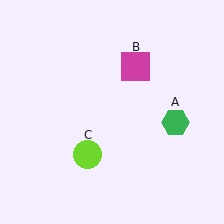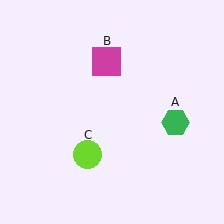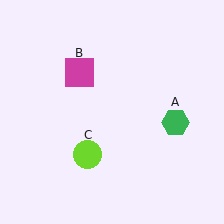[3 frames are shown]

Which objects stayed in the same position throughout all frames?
Green hexagon (object A) and lime circle (object C) remained stationary.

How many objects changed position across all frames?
1 object changed position: magenta square (object B).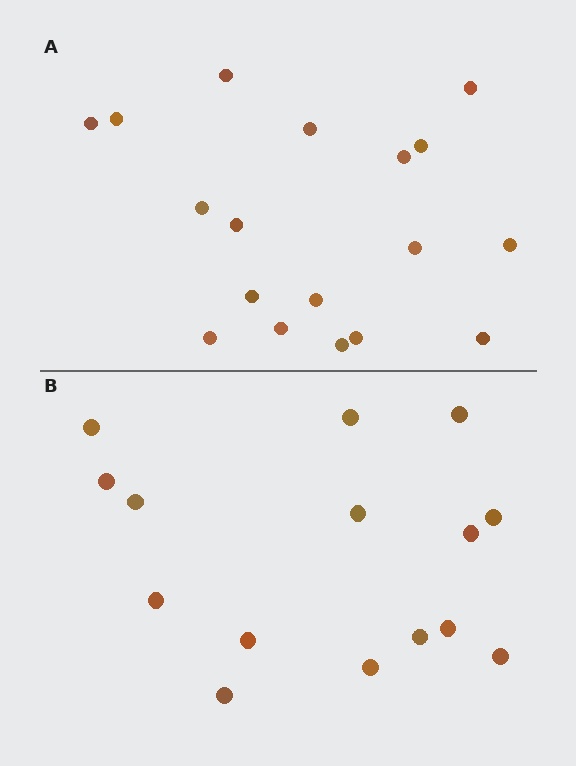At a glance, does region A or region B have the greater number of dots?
Region A (the top region) has more dots.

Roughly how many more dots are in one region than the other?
Region A has just a few more — roughly 2 or 3 more dots than region B.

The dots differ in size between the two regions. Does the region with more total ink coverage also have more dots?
No. Region B has more total ink coverage because its dots are larger, but region A actually contains more individual dots. Total area can be misleading — the number of items is what matters here.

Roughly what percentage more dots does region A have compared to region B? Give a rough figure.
About 20% more.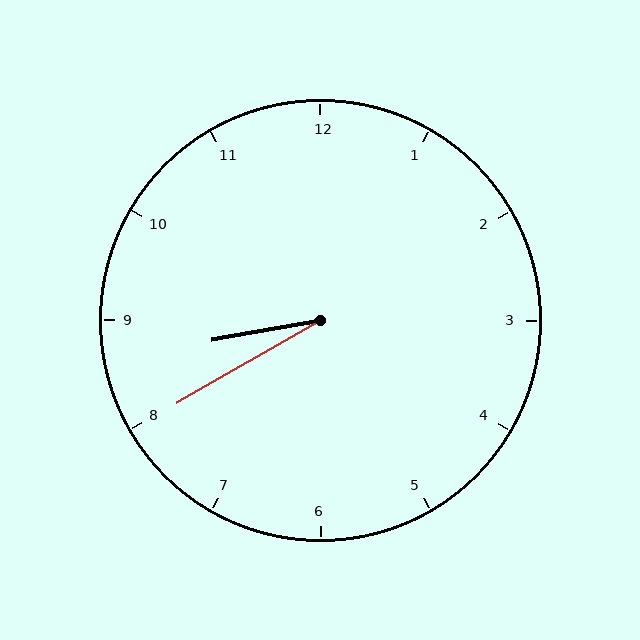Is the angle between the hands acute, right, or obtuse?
It is acute.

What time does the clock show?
8:40.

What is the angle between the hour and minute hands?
Approximately 20 degrees.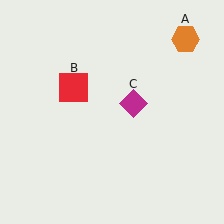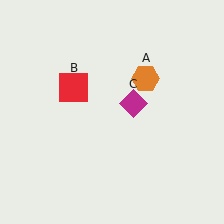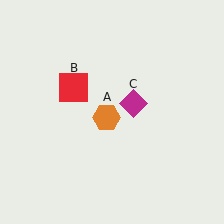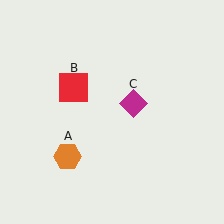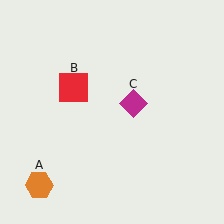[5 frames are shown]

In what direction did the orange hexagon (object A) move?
The orange hexagon (object A) moved down and to the left.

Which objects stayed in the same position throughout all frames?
Red square (object B) and magenta diamond (object C) remained stationary.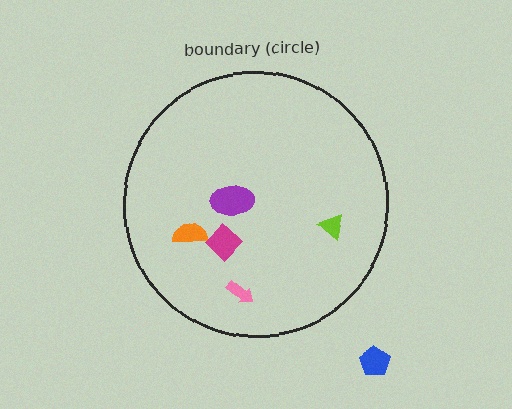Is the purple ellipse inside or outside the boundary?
Inside.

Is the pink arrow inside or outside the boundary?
Inside.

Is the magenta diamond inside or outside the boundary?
Inside.